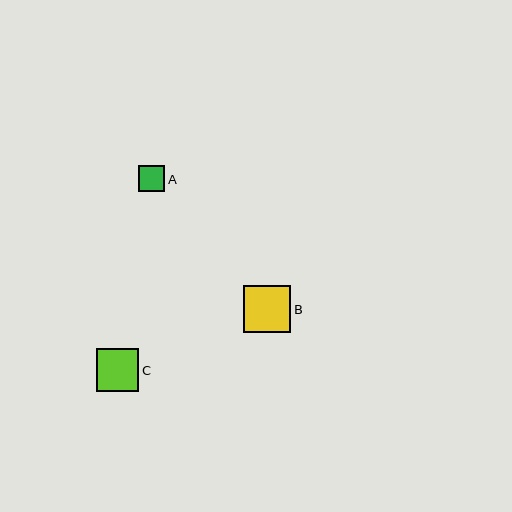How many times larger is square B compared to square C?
Square B is approximately 1.1 times the size of square C.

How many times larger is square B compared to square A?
Square B is approximately 1.8 times the size of square A.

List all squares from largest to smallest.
From largest to smallest: B, C, A.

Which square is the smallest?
Square A is the smallest with a size of approximately 26 pixels.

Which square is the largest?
Square B is the largest with a size of approximately 47 pixels.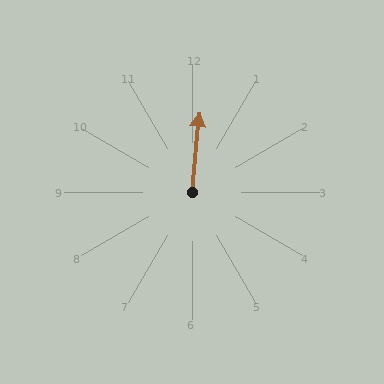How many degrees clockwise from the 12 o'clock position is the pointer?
Approximately 5 degrees.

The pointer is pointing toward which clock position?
Roughly 12 o'clock.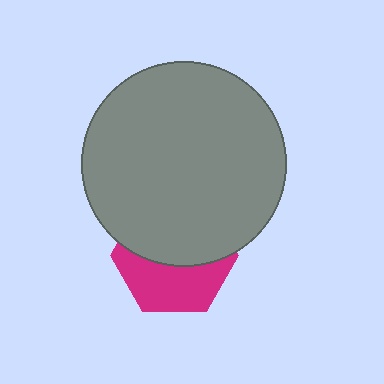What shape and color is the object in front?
The object in front is a gray circle.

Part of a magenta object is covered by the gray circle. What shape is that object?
It is a hexagon.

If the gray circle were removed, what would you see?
You would see the complete magenta hexagon.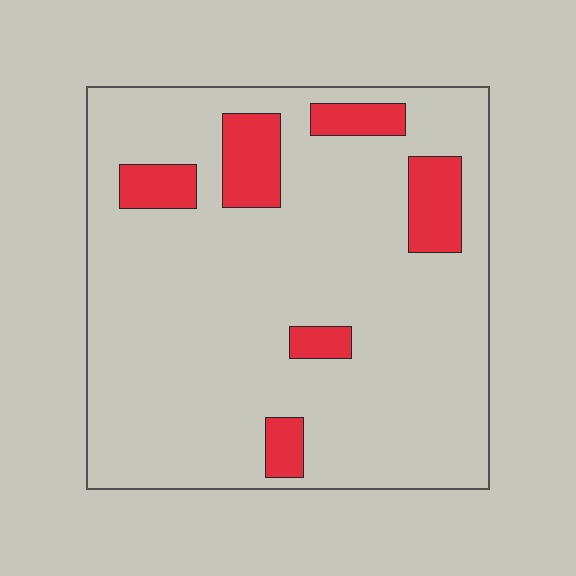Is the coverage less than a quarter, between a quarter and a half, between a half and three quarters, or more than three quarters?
Less than a quarter.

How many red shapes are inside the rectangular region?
6.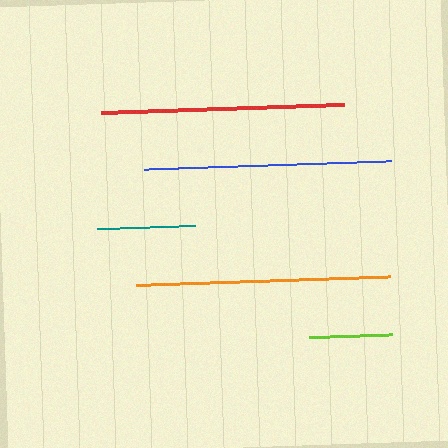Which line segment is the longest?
The orange line is the longest at approximately 254 pixels.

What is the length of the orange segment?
The orange segment is approximately 254 pixels long.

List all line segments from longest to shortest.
From longest to shortest: orange, blue, red, teal, lime.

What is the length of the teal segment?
The teal segment is approximately 98 pixels long.